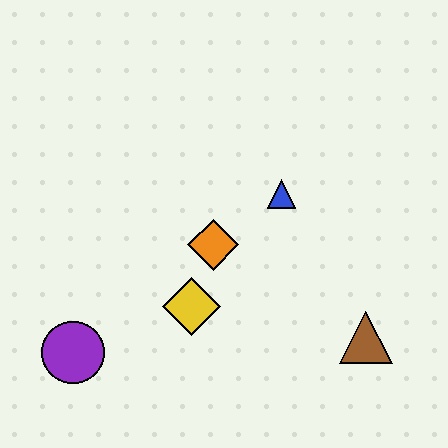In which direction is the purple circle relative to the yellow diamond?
The purple circle is to the left of the yellow diamond.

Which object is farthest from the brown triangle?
The purple circle is farthest from the brown triangle.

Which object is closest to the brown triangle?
The blue triangle is closest to the brown triangle.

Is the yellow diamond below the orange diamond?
Yes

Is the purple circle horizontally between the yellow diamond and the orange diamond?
No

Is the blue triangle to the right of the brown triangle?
No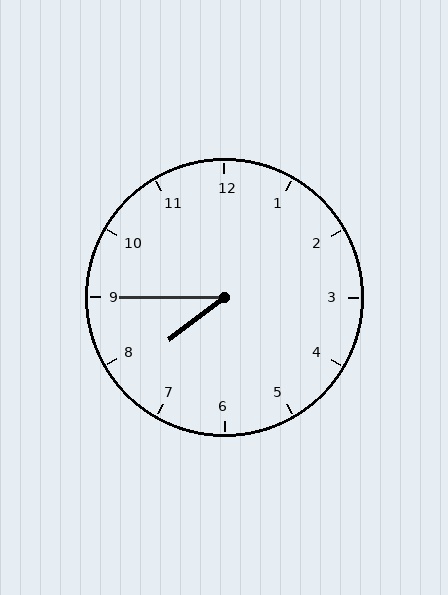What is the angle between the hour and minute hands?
Approximately 38 degrees.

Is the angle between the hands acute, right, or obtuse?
It is acute.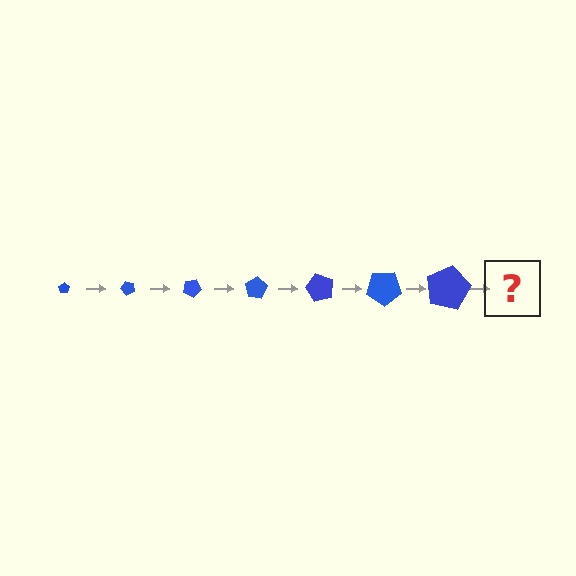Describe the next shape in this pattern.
It should be a pentagon, larger than the previous one and rotated 350 degrees from the start.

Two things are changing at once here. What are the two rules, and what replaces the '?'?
The two rules are that the pentagon grows larger each step and it rotates 50 degrees each step. The '?' should be a pentagon, larger than the previous one and rotated 350 degrees from the start.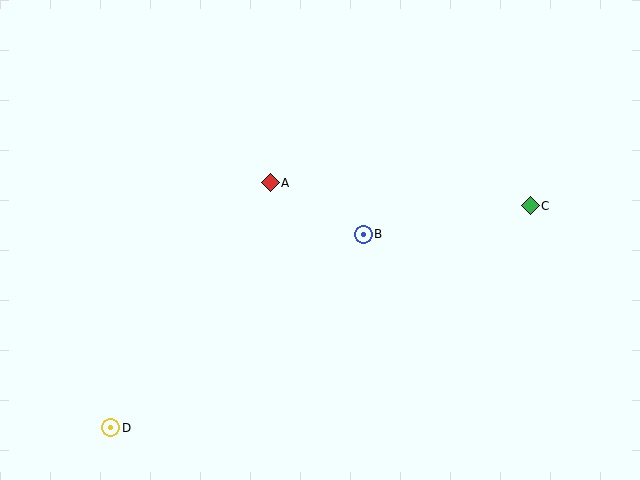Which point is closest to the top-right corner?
Point C is closest to the top-right corner.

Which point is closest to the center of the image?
Point B at (363, 234) is closest to the center.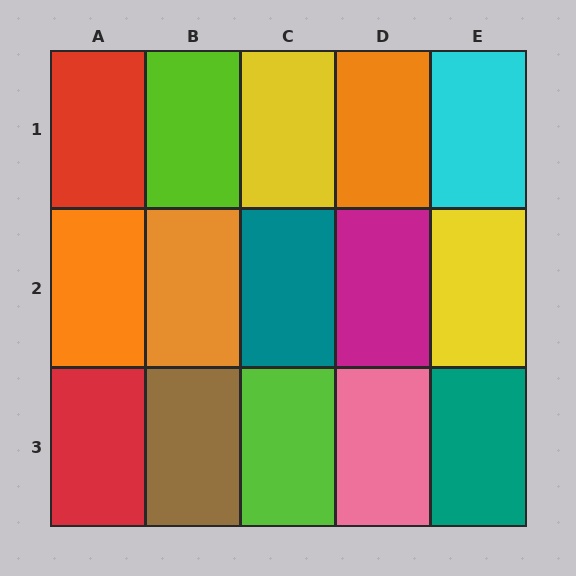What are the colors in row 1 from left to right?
Red, lime, yellow, orange, cyan.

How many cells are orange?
3 cells are orange.